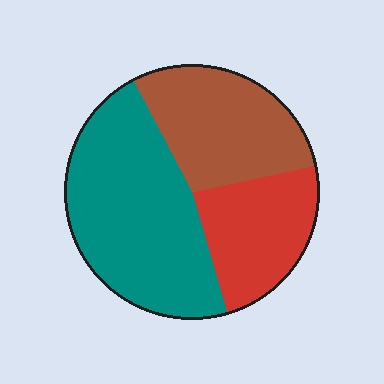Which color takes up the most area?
Teal, at roughly 45%.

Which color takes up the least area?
Red, at roughly 25%.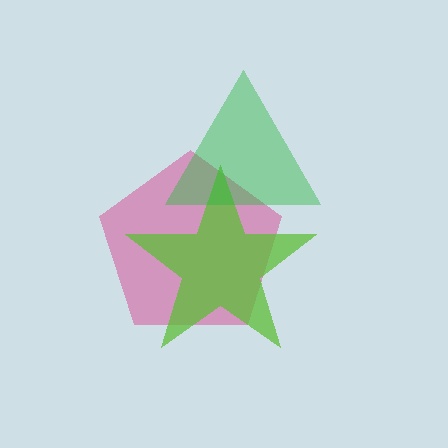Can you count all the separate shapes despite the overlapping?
Yes, there are 3 separate shapes.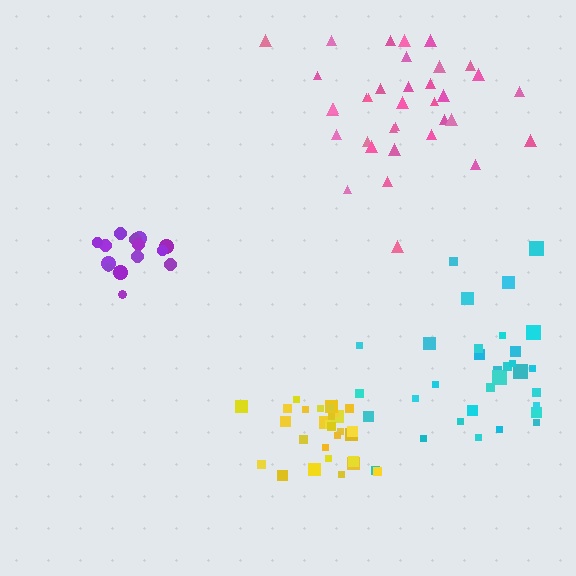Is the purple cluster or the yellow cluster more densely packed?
Yellow.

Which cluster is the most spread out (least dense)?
Pink.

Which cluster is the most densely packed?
Yellow.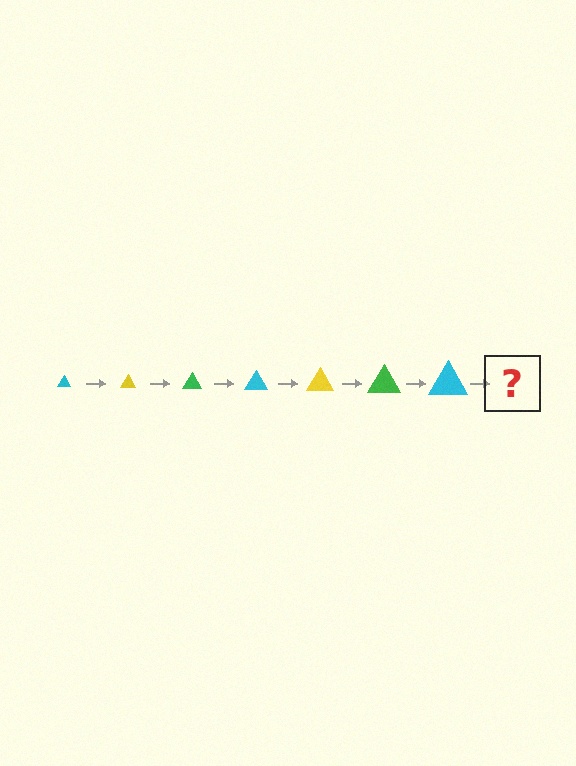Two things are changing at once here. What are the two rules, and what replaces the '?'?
The two rules are that the triangle grows larger each step and the color cycles through cyan, yellow, and green. The '?' should be a yellow triangle, larger than the previous one.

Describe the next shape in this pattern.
It should be a yellow triangle, larger than the previous one.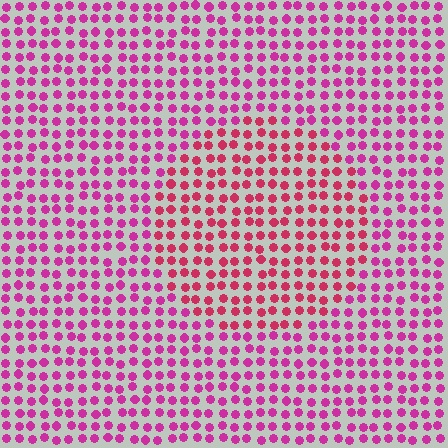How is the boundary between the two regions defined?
The boundary is defined purely by a slight shift in hue (about 25 degrees). Spacing, size, and orientation are identical on both sides.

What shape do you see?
I see a circle.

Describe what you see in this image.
The image is filled with small magenta elements in a uniform arrangement. A circle-shaped region is visible where the elements are tinted to a slightly different hue, forming a subtle color boundary.